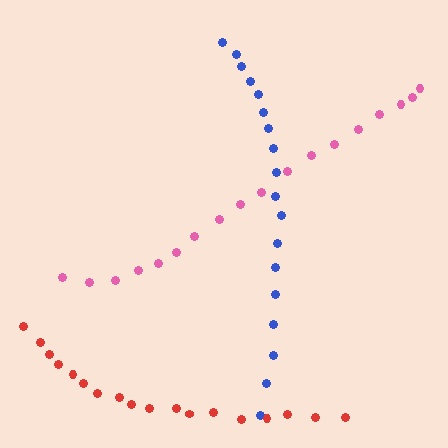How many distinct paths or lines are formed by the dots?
There are 3 distinct paths.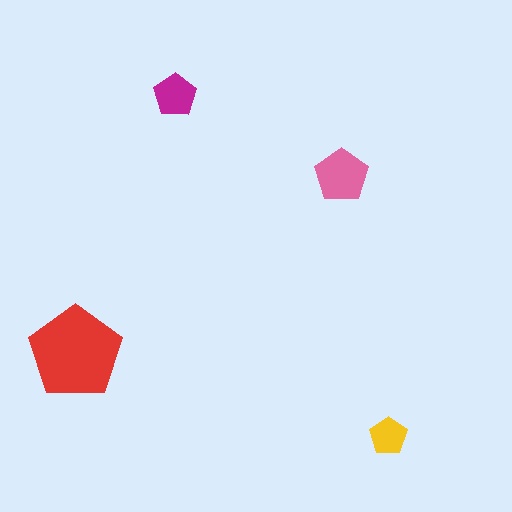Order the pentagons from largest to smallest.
the red one, the pink one, the magenta one, the yellow one.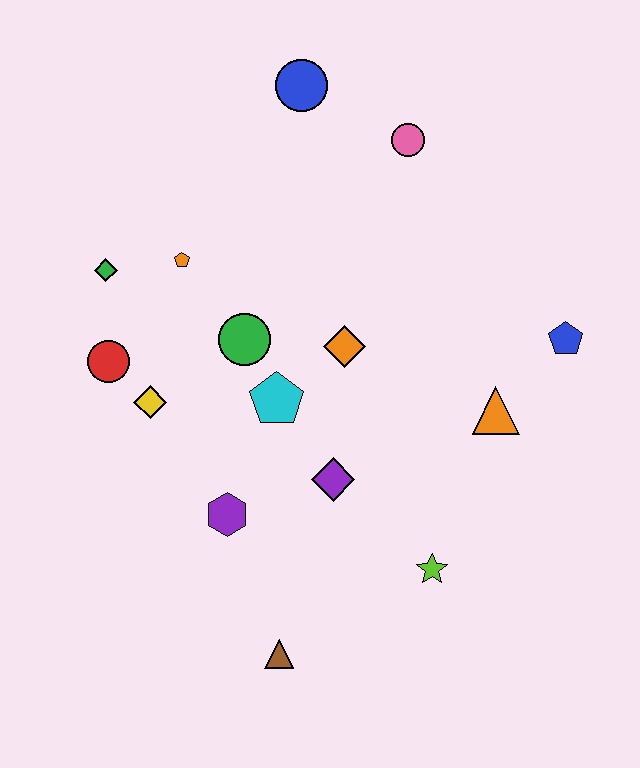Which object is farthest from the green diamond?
The blue pentagon is farthest from the green diamond.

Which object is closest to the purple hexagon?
The purple diamond is closest to the purple hexagon.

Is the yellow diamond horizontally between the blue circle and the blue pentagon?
No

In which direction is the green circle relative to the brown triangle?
The green circle is above the brown triangle.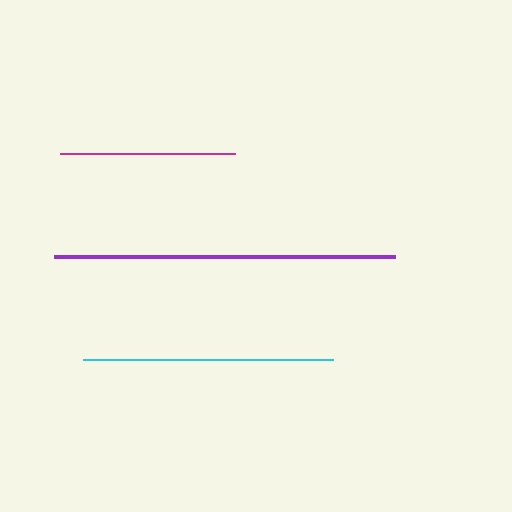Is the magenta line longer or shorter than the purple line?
The purple line is longer than the magenta line.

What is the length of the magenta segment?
The magenta segment is approximately 175 pixels long.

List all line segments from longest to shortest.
From longest to shortest: purple, cyan, magenta.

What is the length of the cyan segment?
The cyan segment is approximately 250 pixels long.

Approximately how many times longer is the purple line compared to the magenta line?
The purple line is approximately 2.0 times the length of the magenta line.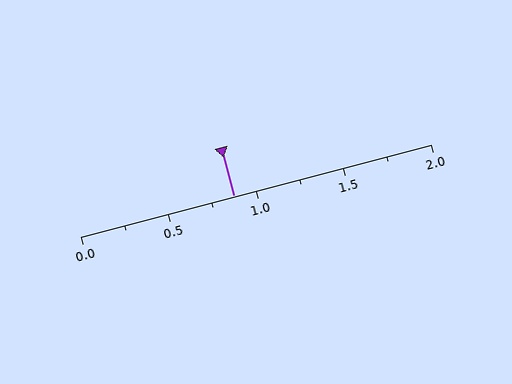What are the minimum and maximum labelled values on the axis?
The axis runs from 0.0 to 2.0.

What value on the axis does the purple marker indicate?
The marker indicates approximately 0.88.